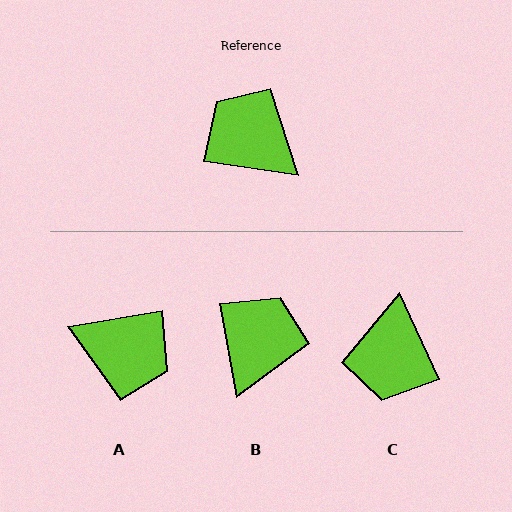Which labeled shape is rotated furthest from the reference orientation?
A, about 162 degrees away.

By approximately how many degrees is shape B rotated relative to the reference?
Approximately 72 degrees clockwise.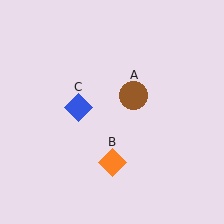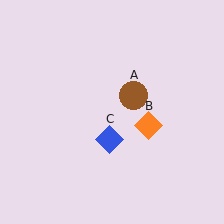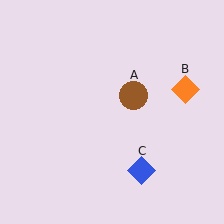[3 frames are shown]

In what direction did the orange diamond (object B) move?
The orange diamond (object B) moved up and to the right.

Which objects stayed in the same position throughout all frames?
Brown circle (object A) remained stationary.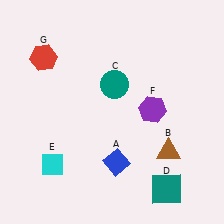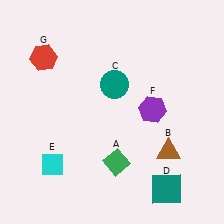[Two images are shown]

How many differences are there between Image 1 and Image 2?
There is 1 difference between the two images.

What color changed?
The diamond (A) changed from blue in Image 1 to green in Image 2.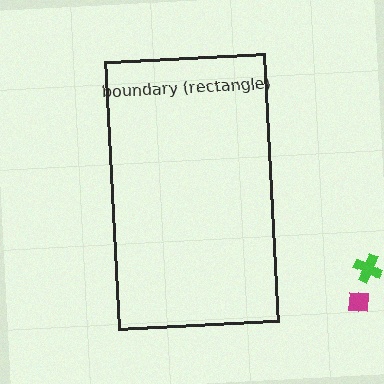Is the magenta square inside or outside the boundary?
Outside.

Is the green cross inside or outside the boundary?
Outside.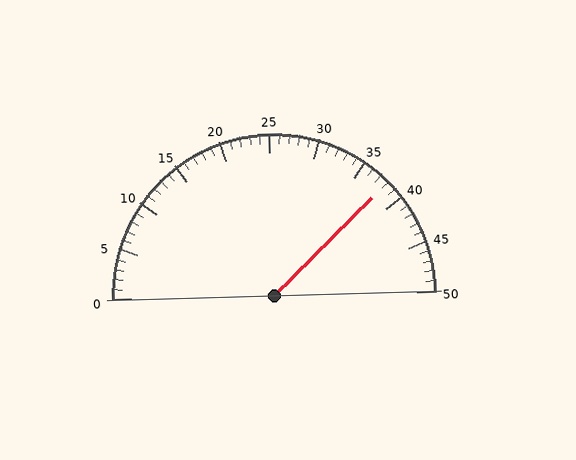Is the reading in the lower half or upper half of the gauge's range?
The reading is in the upper half of the range (0 to 50).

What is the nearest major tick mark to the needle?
The nearest major tick mark is 40.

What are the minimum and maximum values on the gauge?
The gauge ranges from 0 to 50.